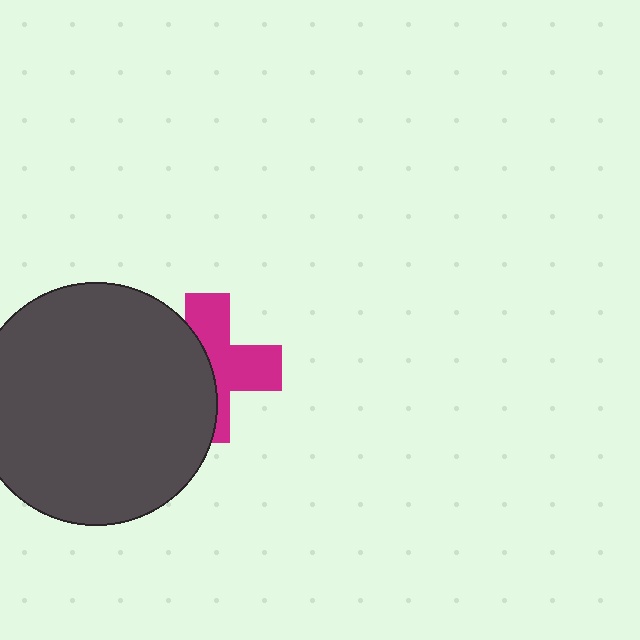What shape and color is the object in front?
The object in front is a dark gray circle.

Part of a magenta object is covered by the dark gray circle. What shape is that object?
It is a cross.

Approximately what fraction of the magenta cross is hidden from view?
Roughly 48% of the magenta cross is hidden behind the dark gray circle.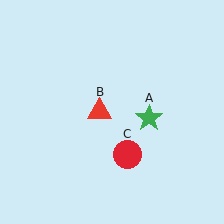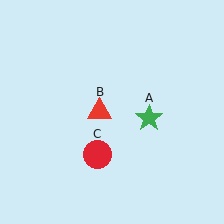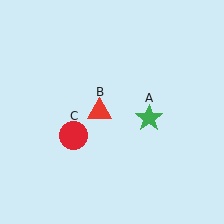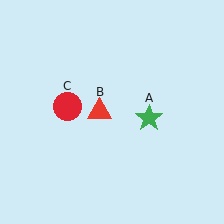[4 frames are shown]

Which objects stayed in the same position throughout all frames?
Green star (object A) and red triangle (object B) remained stationary.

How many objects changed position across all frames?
1 object changed position: red circle (object C).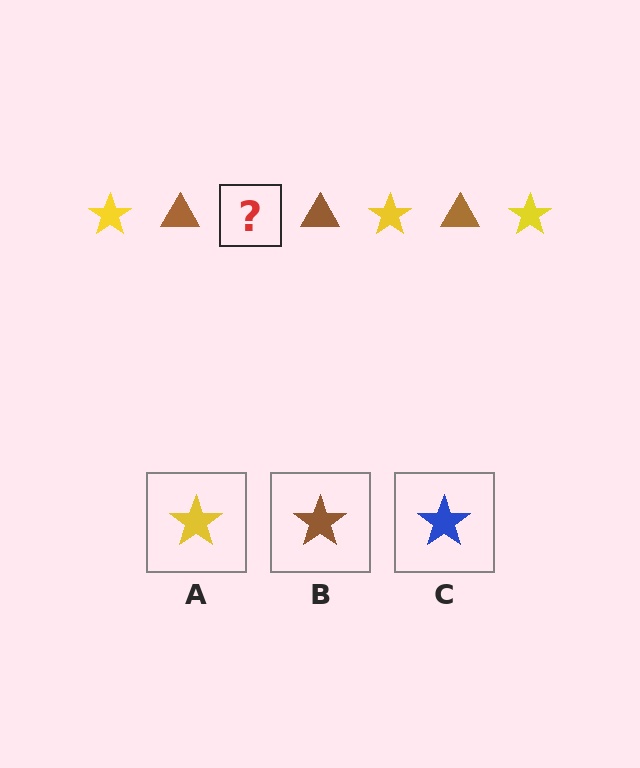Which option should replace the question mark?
Option A.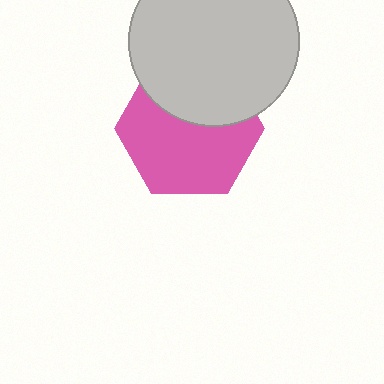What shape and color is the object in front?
The object in front is a light gray circle.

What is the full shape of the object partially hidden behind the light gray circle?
The partially hidden object is a pink hexagon.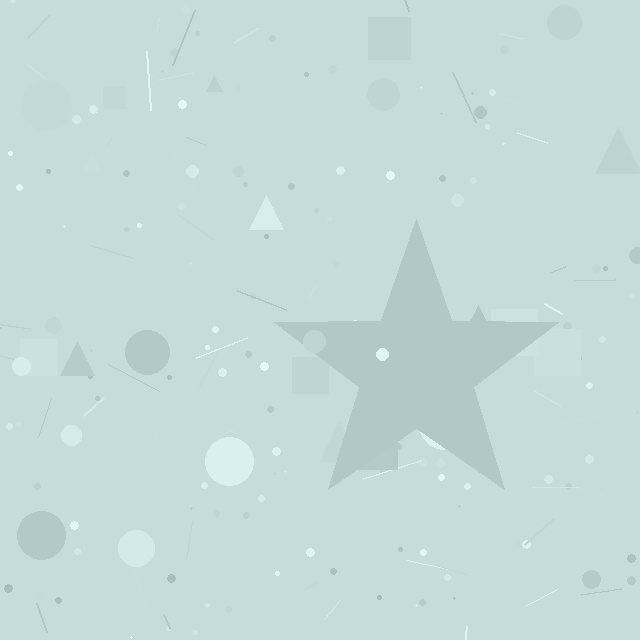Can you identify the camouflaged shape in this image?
The camouflaged shape is a star.